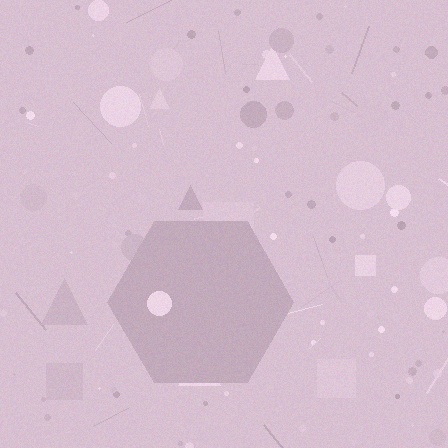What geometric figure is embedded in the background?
A hexagon is embedded in the background.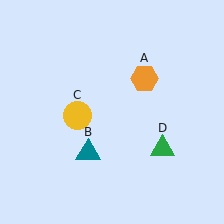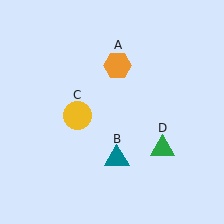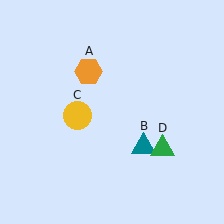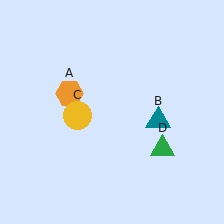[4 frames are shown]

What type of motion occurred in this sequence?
The orange hexagon (object A), teal triangle (object B) rotated counterclockwise around the center of the scene.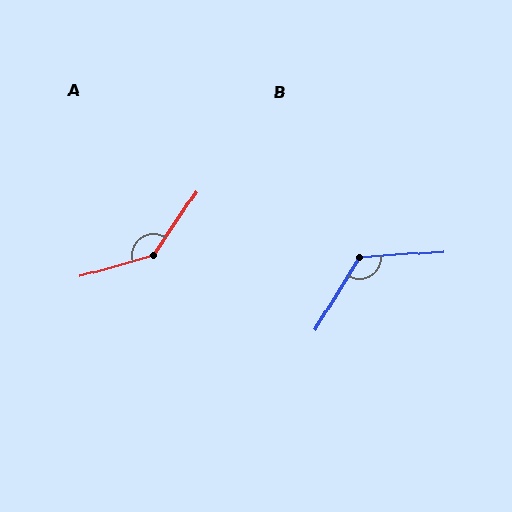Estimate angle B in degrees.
Approximately 126 degrees.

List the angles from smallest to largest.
B (126°), A (140°).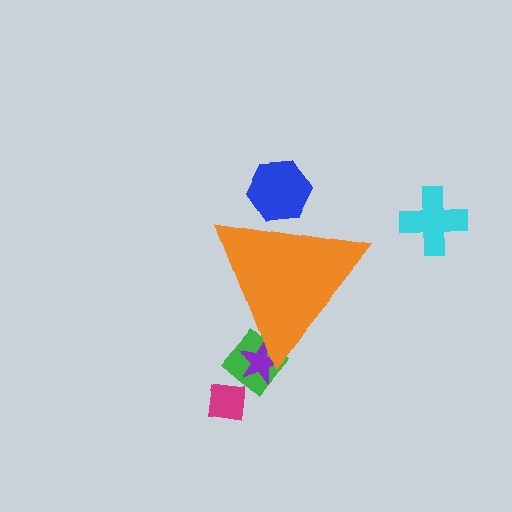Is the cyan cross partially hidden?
No, the cyan cross is fully visible.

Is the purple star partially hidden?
Yes, the purple star is partially hidden behind the orange triangle.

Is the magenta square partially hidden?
No, the magenta square is fully visible.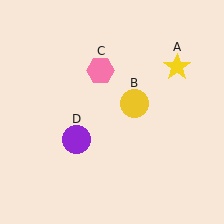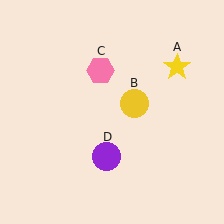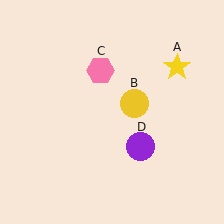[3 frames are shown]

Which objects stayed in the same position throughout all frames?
Yellow star (object A) and yellow circle (object B) and pink hexagon (object C) remained stationary.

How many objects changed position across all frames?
1 object changed position: purple circle (object D).